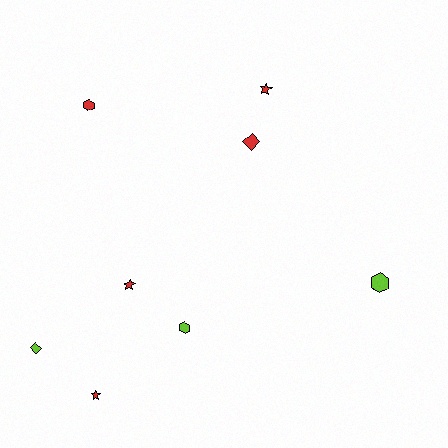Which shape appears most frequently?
Star, with 3 objects.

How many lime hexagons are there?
There are 2 lime hexagons.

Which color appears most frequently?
Red, with 5 objects.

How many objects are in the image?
There are 8 objects.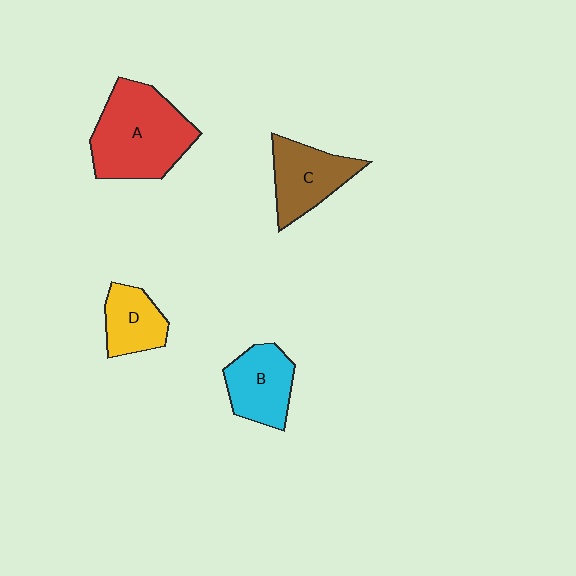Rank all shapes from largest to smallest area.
From largest to smallest: A (red), C (brown), B (cyan), D (yellow).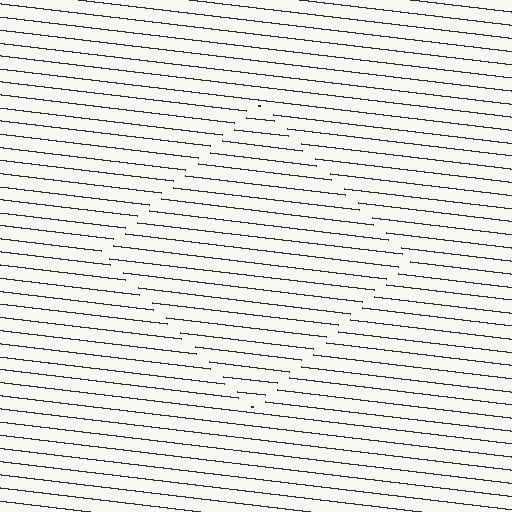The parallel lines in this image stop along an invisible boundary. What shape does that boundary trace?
An illusory square. The interior of the shape contains the same grating, shifted by half a period — the contour is defined by the phase discontinuity where line-ends from the inner and outer gratings abut.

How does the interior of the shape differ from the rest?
The interior of the shape contains the same grating, shifted by half a period — the contour is defined by the phase discontinuity where line-ends from the inner and outer gratings abut.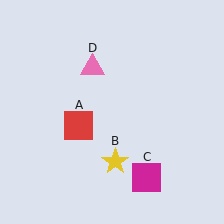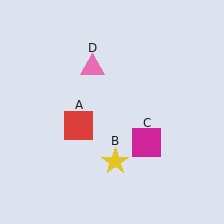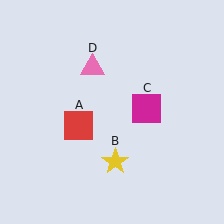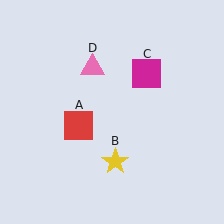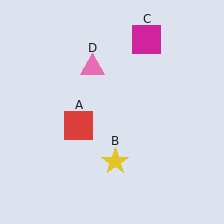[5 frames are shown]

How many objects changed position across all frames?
1 object changed position: magenta square (object C).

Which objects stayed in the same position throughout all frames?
Red square (object A) and yellow star (object B) and pink triangle (object D) remained stationary.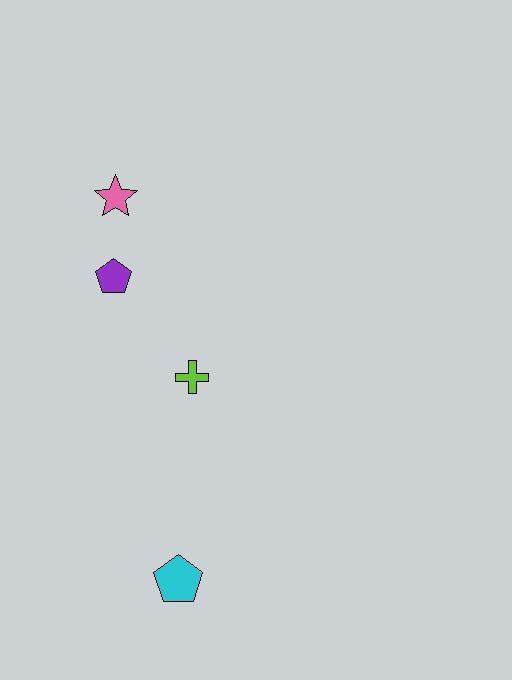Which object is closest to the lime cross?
The purple pentagon is closest to the lime cross.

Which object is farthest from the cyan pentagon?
The pink star is farthest from the cyan pentagon.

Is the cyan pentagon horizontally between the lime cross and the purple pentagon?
Yes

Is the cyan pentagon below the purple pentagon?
Yes